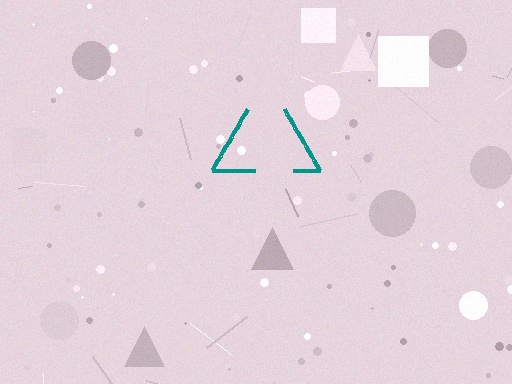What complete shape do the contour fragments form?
The contour fragments form a triangle.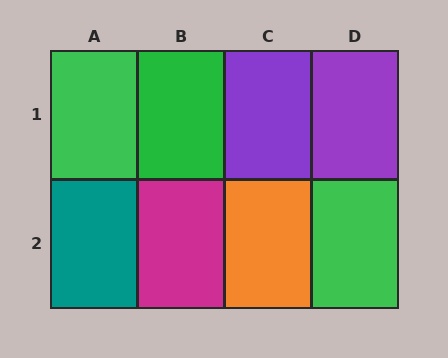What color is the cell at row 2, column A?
Teal.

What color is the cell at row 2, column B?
Magenta.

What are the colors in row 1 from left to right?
Green, green, purple, purple.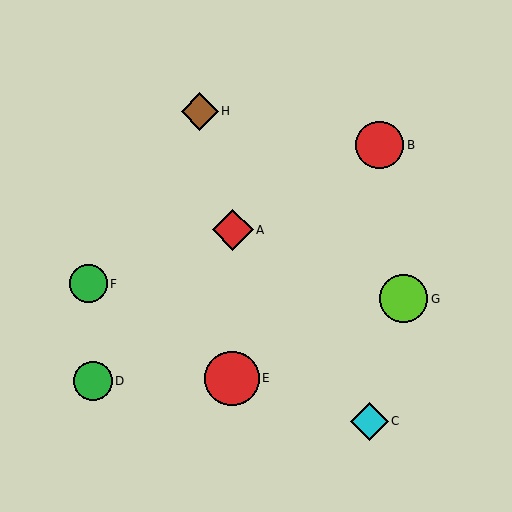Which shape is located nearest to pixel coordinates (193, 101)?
The brown diamond (labeled H) at (200, 111) is nearest to that location.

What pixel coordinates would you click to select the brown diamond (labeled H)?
Click at (200, 111) to select the brown diamond H.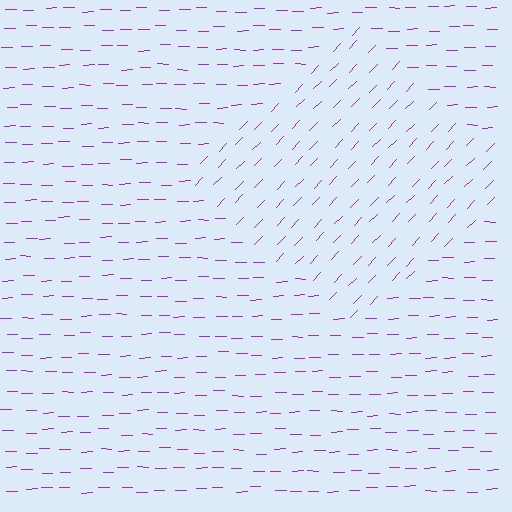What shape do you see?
I see a diamond.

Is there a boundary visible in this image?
Yes, there is a texture boundary formed by a change in line orientation.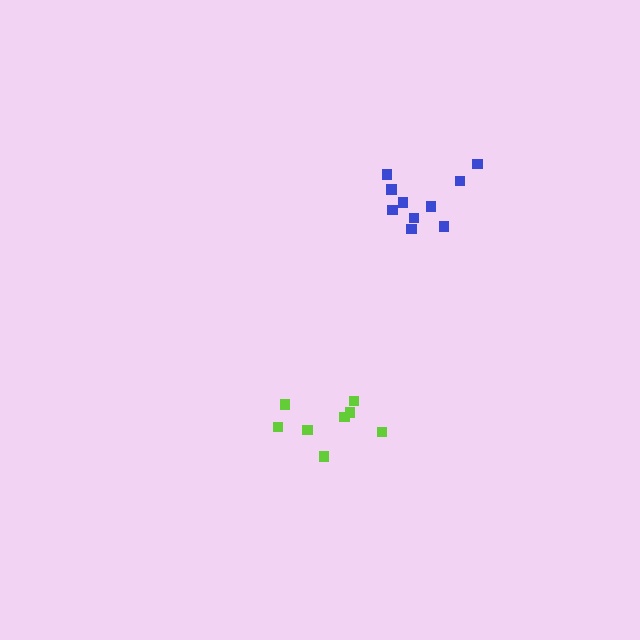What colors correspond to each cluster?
The clusters are colored: lime, blue.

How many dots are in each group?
Group 1: 8 dots, Group 2: 10 dots (18 total).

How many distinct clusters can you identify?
There are 2 distinct clusters.